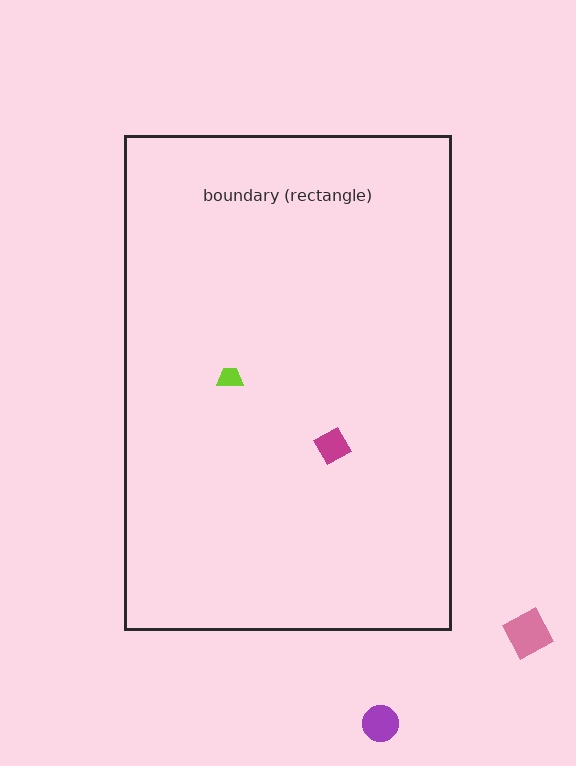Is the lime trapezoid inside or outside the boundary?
Inside.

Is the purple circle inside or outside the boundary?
Outside.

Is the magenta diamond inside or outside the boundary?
Inside.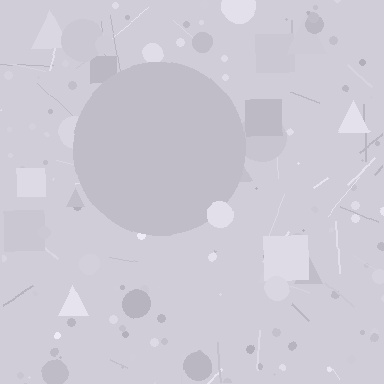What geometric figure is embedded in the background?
A circle is embedded in the background.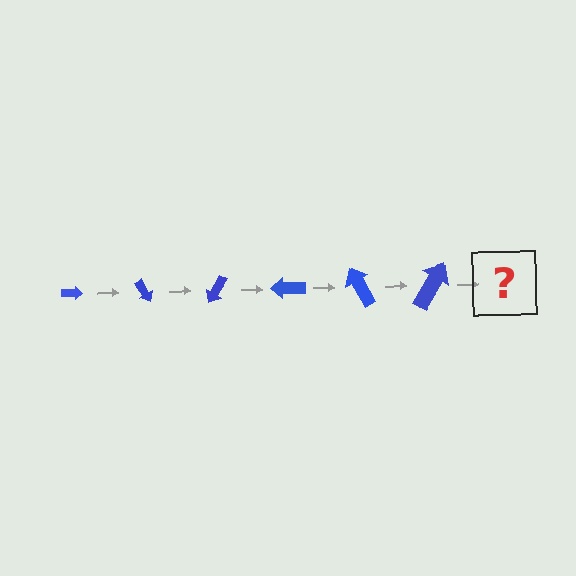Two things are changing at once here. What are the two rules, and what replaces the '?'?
The two rules are that the arrow grows larger each step and it rotates 60 degrees each step. The '?' should be an arrow, larger than the previous one and rotated 360 degrees from the start.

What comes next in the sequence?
The next element should be an arrow, larger than the previous one and rotated 360 degrees from the start.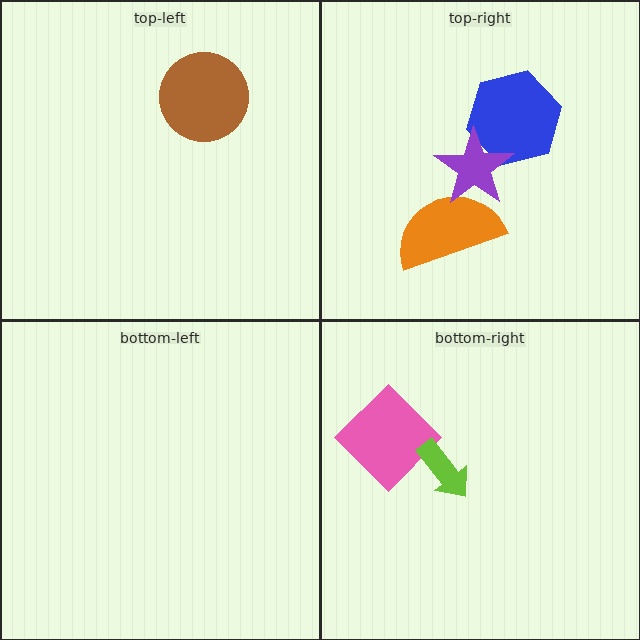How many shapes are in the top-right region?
3.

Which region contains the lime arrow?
The bottom-right region.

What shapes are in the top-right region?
The orange semicircle, the blue hexagon, the purple star.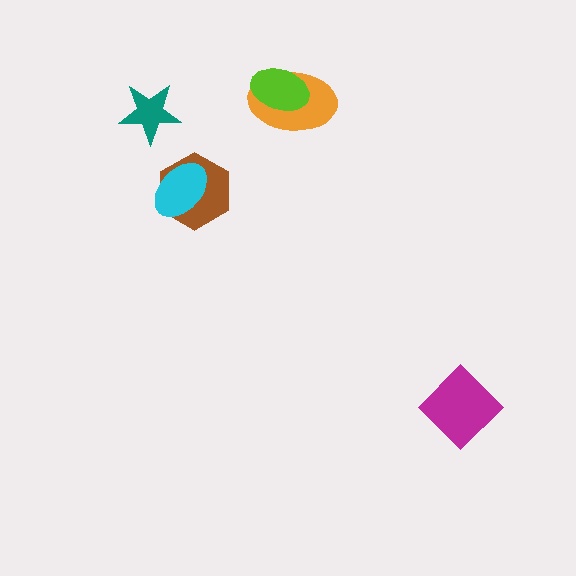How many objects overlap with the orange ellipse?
1 object overlaps with the orange ellipse.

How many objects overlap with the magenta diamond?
0 objects overlap with the magenta diamond.